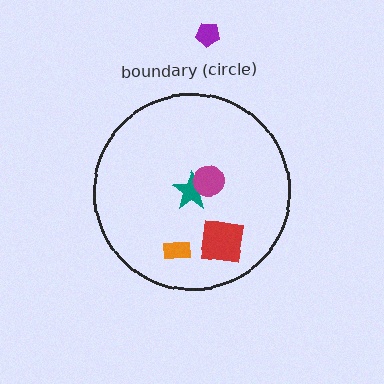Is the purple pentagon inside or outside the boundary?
Outside.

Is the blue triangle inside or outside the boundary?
Inside.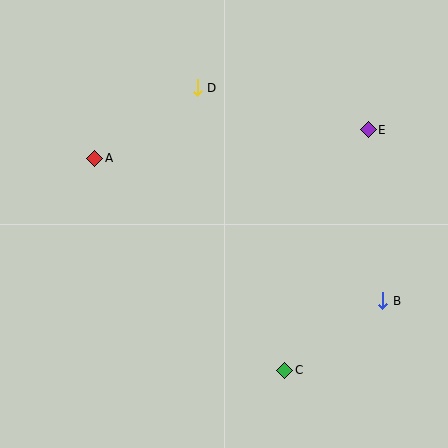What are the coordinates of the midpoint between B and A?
The midpoint between B and A is at (239, 230).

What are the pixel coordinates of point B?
Point B is at (383, 301).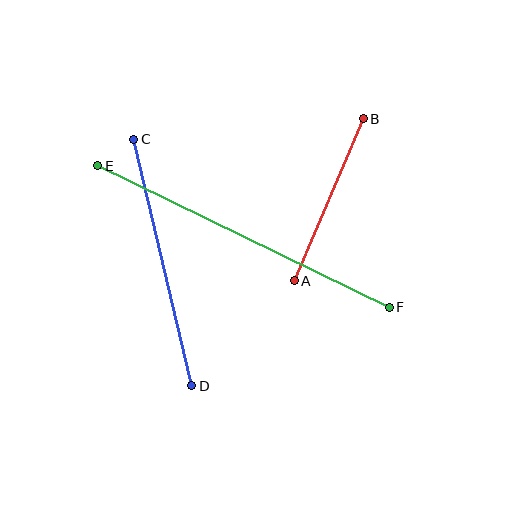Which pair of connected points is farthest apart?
Points E and F are farthest apart.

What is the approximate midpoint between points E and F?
The midpoint is at approximately (243, 236) pixels.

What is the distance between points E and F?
The distance is approximately 324 pixels.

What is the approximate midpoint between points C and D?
The midpoint is at approximately (163, 262) pixels.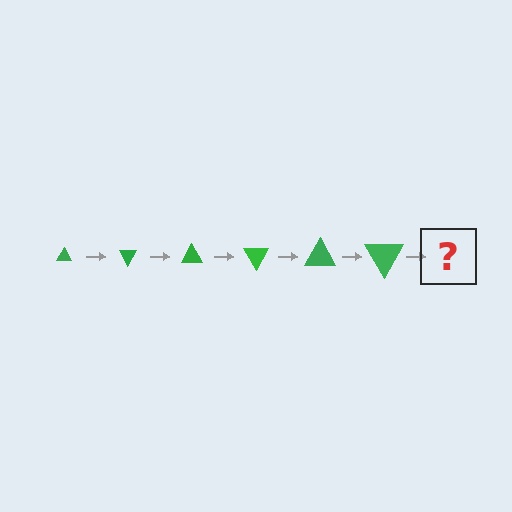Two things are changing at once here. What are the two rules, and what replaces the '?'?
The two rules are that the triangle grows larger each step and it rotates 60 degrees each step. The '?' should be a triangle, larger than the previous one and rotated 360 degrees from the start.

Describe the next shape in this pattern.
It should be a triangle, larger than the previous one and rotated 360 degrees from the start.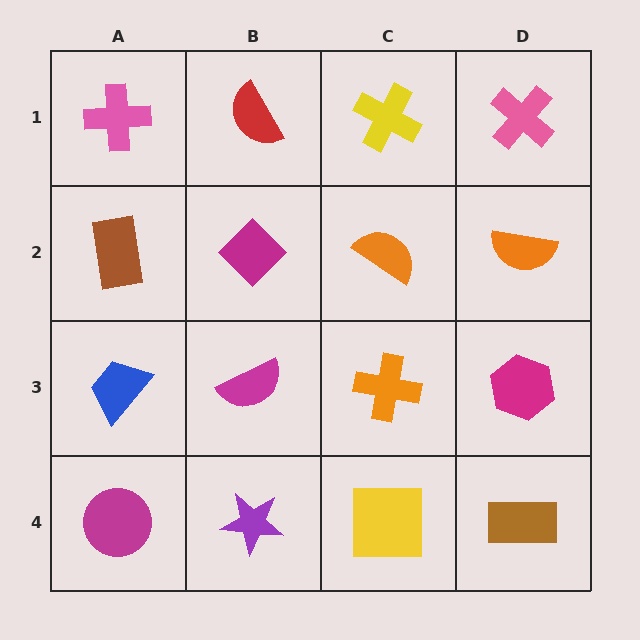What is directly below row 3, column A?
A magenta circle.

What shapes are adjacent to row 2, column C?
A yellow cross (row 1, column C), an orange cross (row 3, column C), a magenta diamond (row 2, column B), an orange semicircle (row 2, column D).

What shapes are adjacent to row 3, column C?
An orange semicircle (row 2, column C), a yellow square (row 4, column C), a magenta semicircle (row 3, column B), a magenta hexagon (row 3, column D).